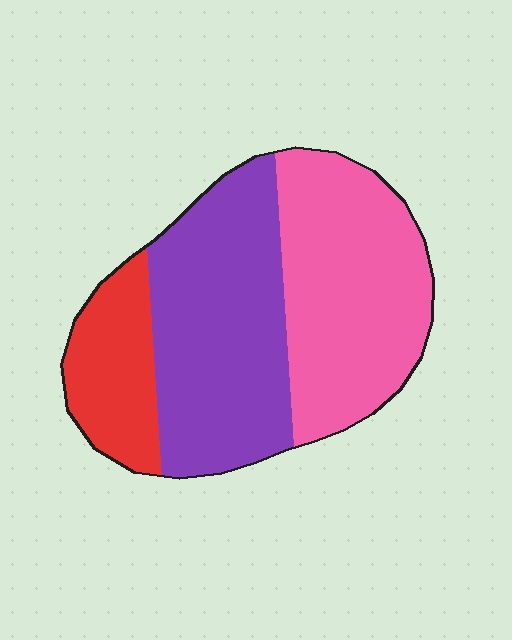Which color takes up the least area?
Red, at roughly 20%.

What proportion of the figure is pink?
Pink takes up between a quarter and a half of the figure.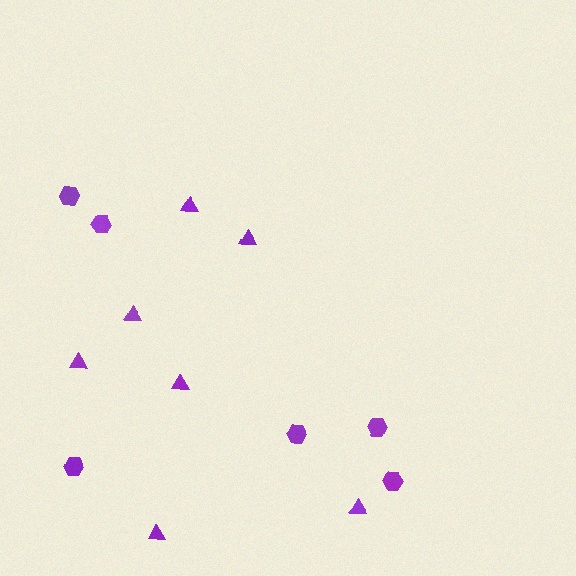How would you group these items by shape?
There are 2 groups: one group of triangles (7) and one group of hexagons (6).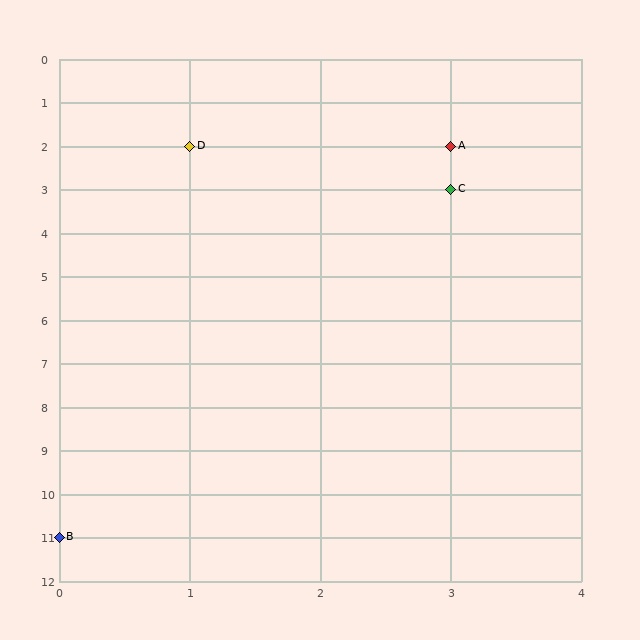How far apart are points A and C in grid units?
Points A and C are 1 row apart.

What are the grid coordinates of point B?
Point B is at grid coordinates (0, 11).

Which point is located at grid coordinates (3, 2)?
Point A is at (3, 2).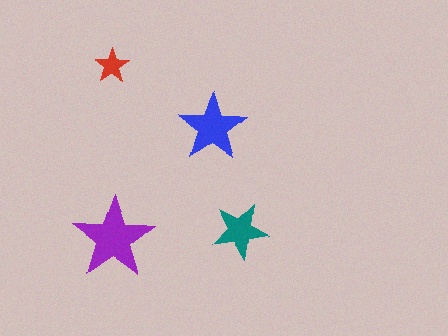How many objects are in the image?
There are 4 objects in the image.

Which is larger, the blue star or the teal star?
The blue one.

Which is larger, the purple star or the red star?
The purple one.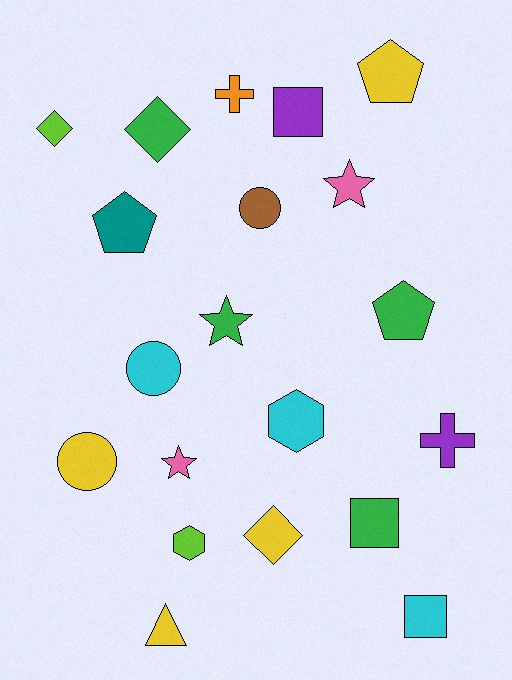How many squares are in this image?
There are 3 squares.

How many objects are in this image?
There are 20 objects.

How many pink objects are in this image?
There are 2 pink objects.